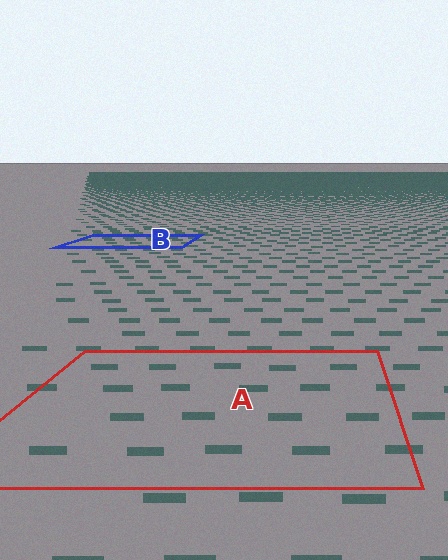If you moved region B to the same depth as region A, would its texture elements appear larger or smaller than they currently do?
They would appear larger. At a closer depth, the same texture elements are projected at a bigger on-screen size.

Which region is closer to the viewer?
Region A is closer. The texture elements there are larger and more spread out.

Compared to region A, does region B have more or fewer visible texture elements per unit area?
Region B has more texture elements per unit area — they are packed more densely because it is farther away.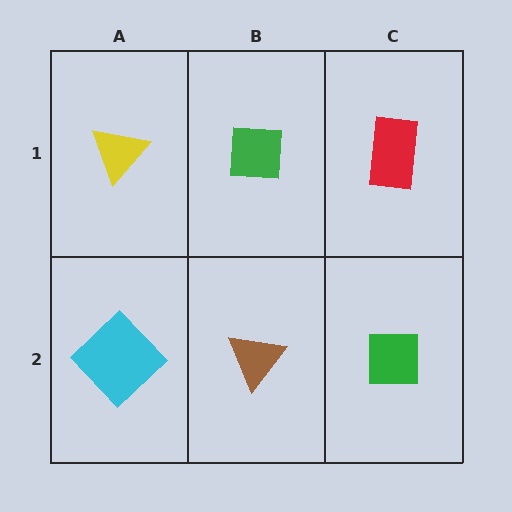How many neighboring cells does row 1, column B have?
3.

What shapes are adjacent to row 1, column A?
A cyan diamond (row 2, column A), a green square (row 1, column B).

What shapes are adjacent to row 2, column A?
A yellow triangle (row 1, column A), a brown triangle (row 2, column B).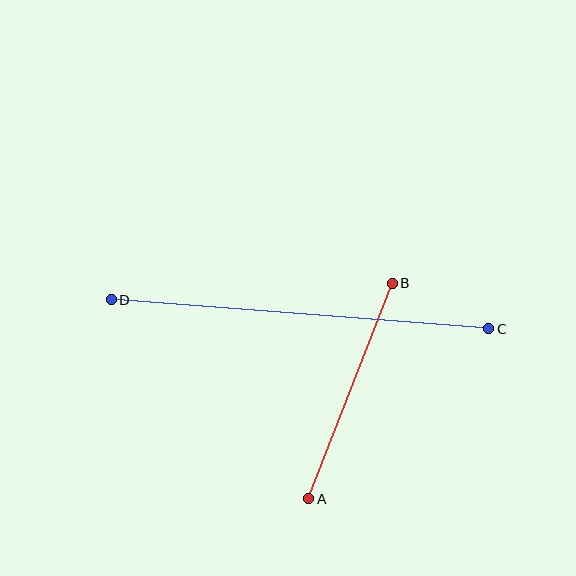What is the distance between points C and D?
The distance is approximately 379 pixels.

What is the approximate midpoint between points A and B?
The midpoint is at approximately (351, 391) pixels.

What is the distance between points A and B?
The distance is approximately 231 pixels.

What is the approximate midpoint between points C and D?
The midpoint is at approximately (300, 314) pixels.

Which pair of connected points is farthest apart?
Points C and D are farthest apart.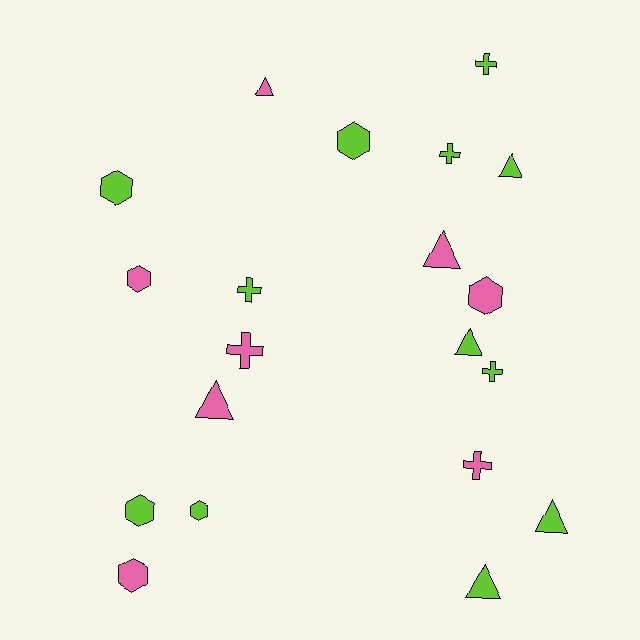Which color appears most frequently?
Lime, with 12 objects.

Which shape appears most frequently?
Triangle, with 7 objects.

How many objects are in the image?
There are 20 objects.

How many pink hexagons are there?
There are 3 pink hexagons.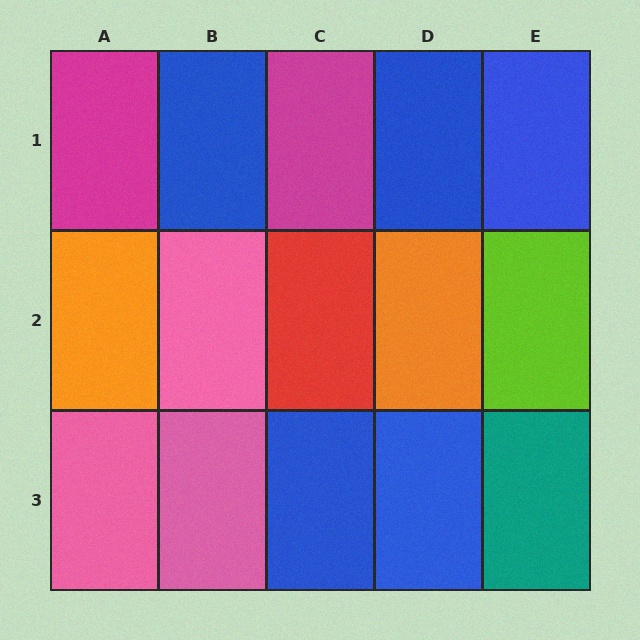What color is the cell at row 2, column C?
Red.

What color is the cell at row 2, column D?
Orange.